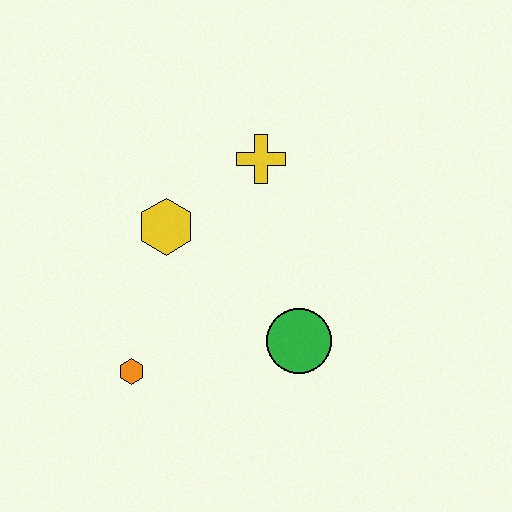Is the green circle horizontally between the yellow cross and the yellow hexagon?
No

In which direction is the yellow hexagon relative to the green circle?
The yellow hexagon is to the left of the green circle.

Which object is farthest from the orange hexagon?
The yellow cross is farthest from the orange hexagon.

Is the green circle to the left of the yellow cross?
No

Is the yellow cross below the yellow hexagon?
No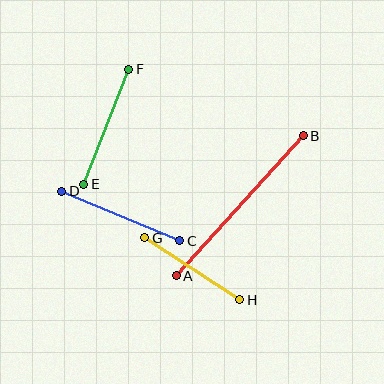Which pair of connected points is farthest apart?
Points A and B are farthest apart.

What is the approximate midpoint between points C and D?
The midpoint is at approximately (121, 216) pixels.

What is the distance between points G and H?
The distance is approximately 113 pixels.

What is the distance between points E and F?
The distance is approximately 123 pixels.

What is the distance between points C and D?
The distance is approximately 128 pixels.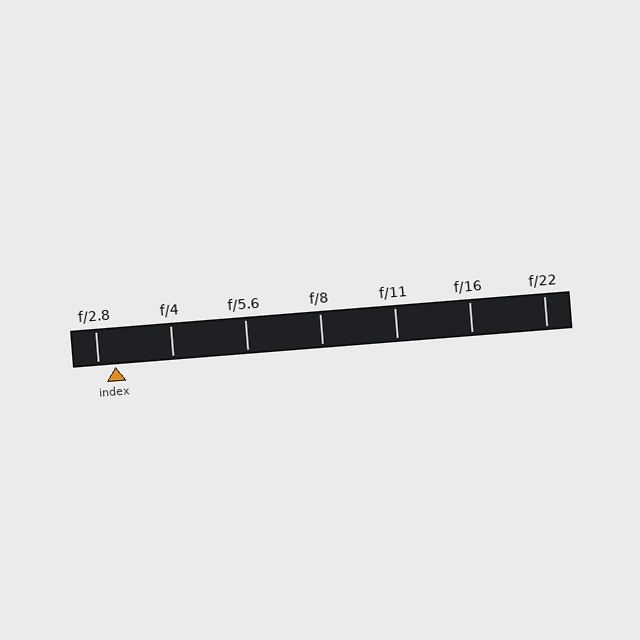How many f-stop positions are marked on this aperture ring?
There are 7 f-stop positions marked.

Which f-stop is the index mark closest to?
The index mark is closest to f/2.8.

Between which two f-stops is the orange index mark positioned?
The index mark is between f/2.8 and f/4.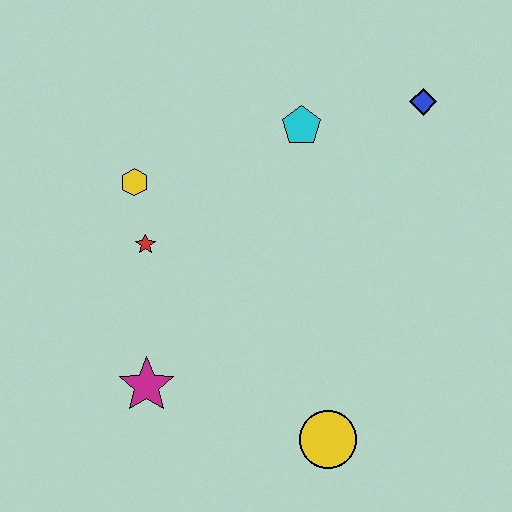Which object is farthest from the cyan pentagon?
The yellow circle is farthest from the cyan pentagon.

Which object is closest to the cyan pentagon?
The blue diamond is closest to the cyan pentagon.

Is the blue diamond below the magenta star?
No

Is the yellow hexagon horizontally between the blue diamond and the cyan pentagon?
No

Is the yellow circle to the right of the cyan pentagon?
Yes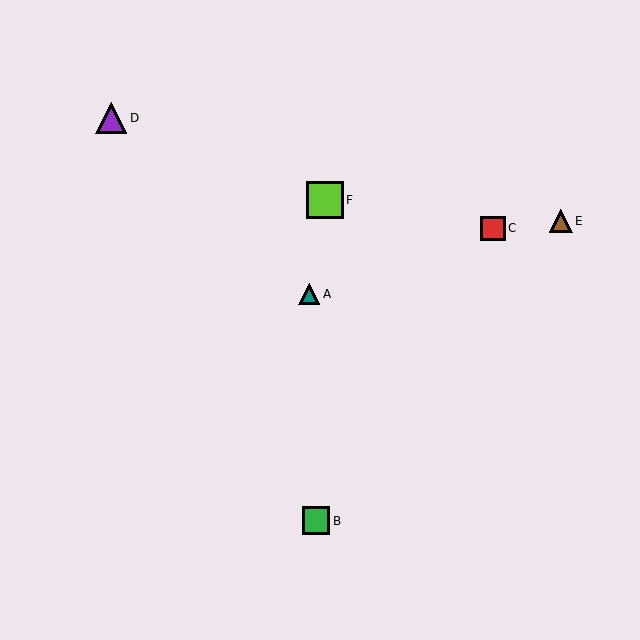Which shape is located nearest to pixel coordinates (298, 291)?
The teal triangle (labeled A) at (309, 294) is nearest to that location.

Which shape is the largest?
The lime square (labeled F) is the largest.